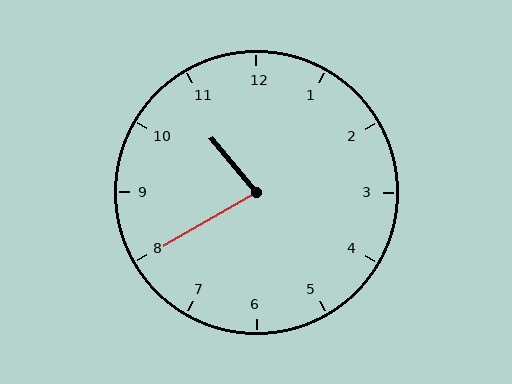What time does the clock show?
10:40.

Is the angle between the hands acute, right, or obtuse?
It is acute.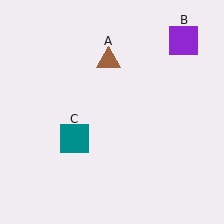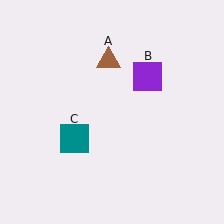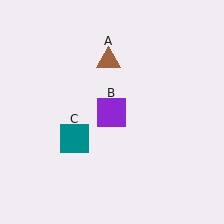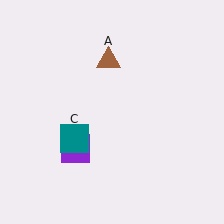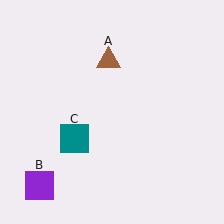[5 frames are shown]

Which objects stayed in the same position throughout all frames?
Brown triangle (object A) and teal square (object C) remained stationary.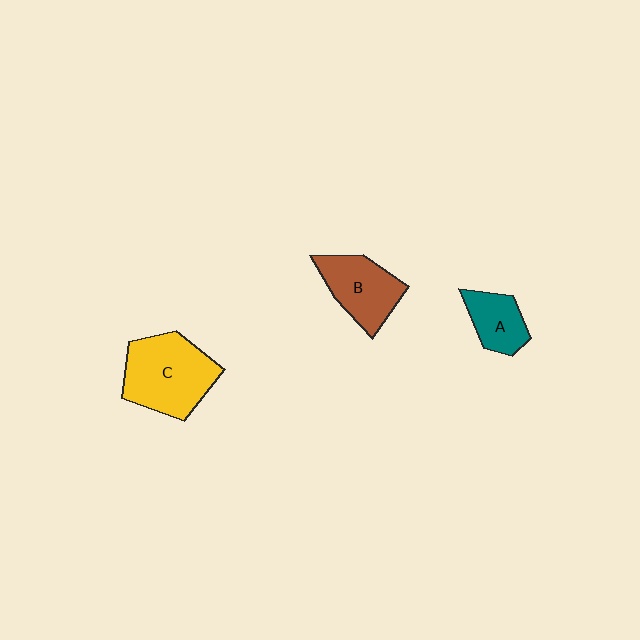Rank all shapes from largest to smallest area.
From largest to smallest: C (yellow), B (brown), A (teal).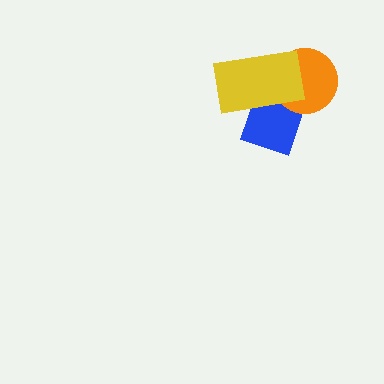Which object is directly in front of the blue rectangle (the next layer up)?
The orange circle is directly in front of the blue rectangle.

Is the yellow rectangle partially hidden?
No, no other shape covers it.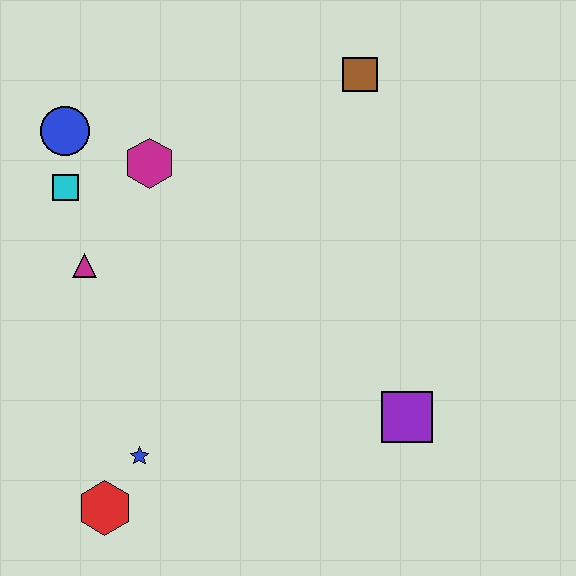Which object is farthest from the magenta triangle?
The purple square is farthest from the magenta triangle.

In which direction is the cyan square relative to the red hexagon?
The cyan square is above the red hexagon.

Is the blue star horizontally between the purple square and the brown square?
No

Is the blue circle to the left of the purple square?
Yes